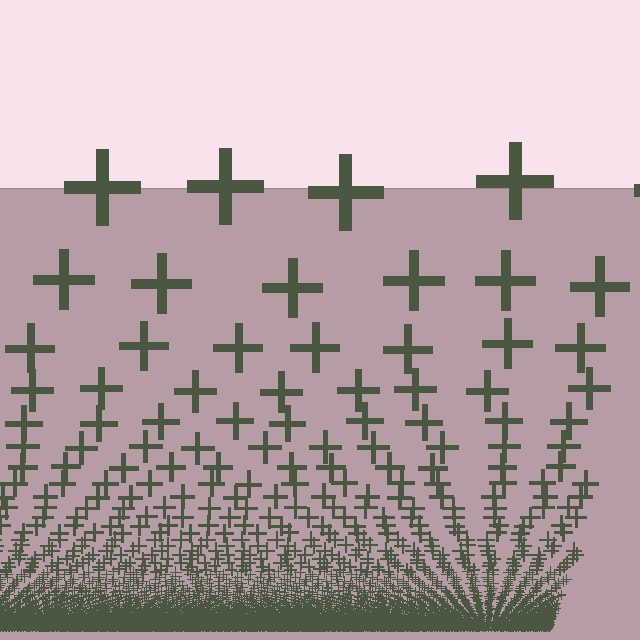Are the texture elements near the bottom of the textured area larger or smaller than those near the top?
Smaller. The gradient is inverted — elements near the bottom are smaller and denser.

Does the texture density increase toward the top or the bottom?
Density increases toward the bottom.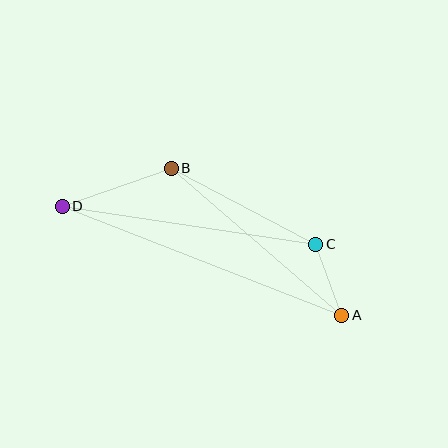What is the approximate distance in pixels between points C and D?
The distance between C and D is approximately 257 pixels.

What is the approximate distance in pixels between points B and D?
The distance between B and D is approximately 115 pixels.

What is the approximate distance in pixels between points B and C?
The distance between B and C is approximately 163 pixels.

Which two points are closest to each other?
Points A and C are closest to each other.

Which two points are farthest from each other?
Points A and D are farthest from each other.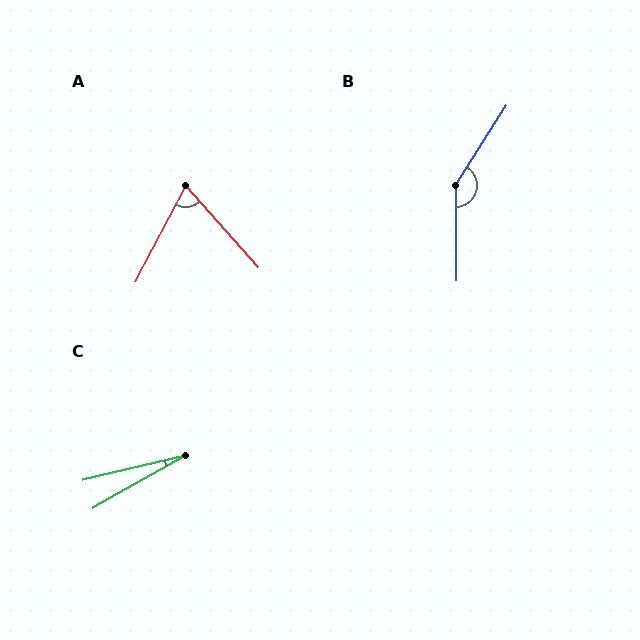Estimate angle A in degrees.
Approximately 69 degrees.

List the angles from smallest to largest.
C (16°), A (69°), B (147°).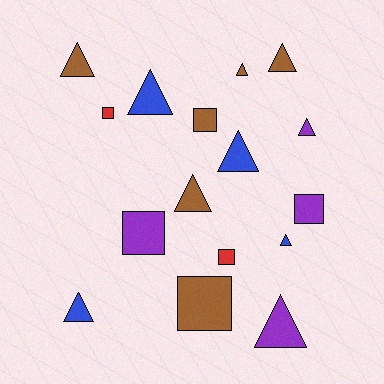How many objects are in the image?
There are 16 objects.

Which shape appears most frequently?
Triangle, with 10 objects.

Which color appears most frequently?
Brown, with 6 objects.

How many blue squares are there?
There are no blue squares.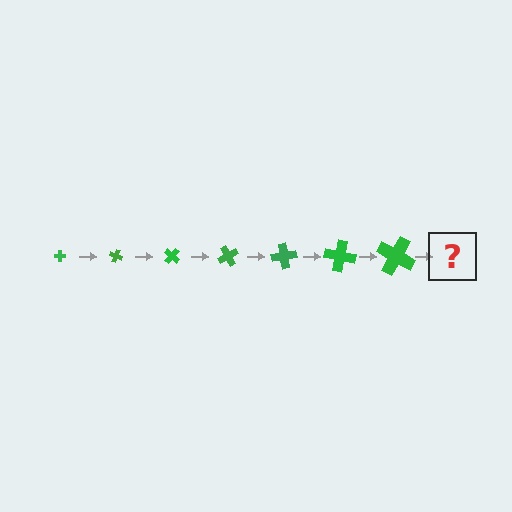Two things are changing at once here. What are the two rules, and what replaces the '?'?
The two rules are that the cross grows larger each step and it rotates 20 degrees each step. The '?' should be a cross, larger than the previous one and rotated 140 degrees from the start.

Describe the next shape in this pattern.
It should be a cross, larger than the previous one and rotated 140 degrees from the start.